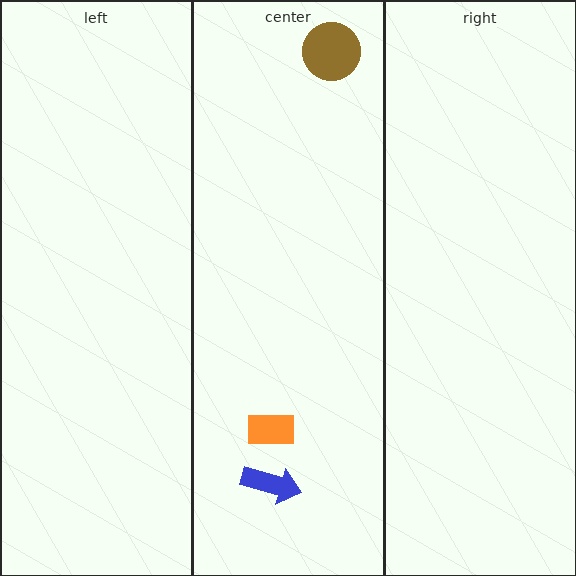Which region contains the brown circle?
The center region.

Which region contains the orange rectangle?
The center region.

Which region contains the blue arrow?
The center region.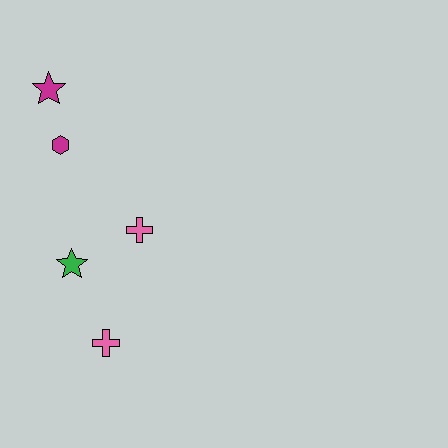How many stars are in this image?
There are 2 stars.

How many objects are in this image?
There are 5 objects.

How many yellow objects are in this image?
There are no yellow objects.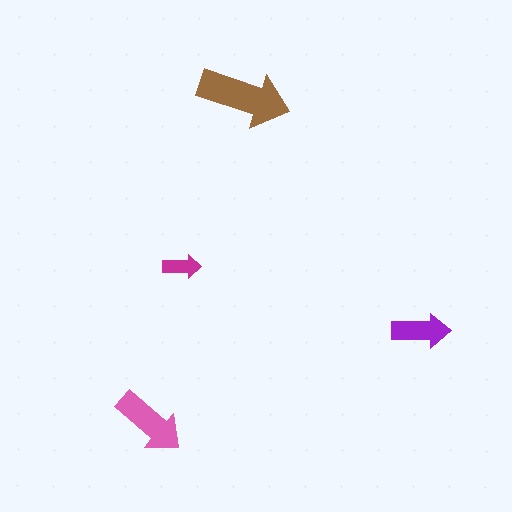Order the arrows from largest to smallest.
the brown one, the pink one, the purple one, the magenta one.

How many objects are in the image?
There are 4 objects in the image.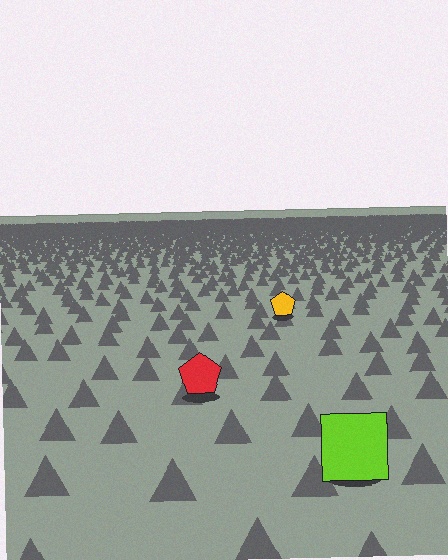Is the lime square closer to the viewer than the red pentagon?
Yes. The lime square is closer — you can tell from the texture gradient: the ground texture is coarser near it.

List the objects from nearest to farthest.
From nearest to farthest: the lime square, the red pentagon, the yellow pentagon.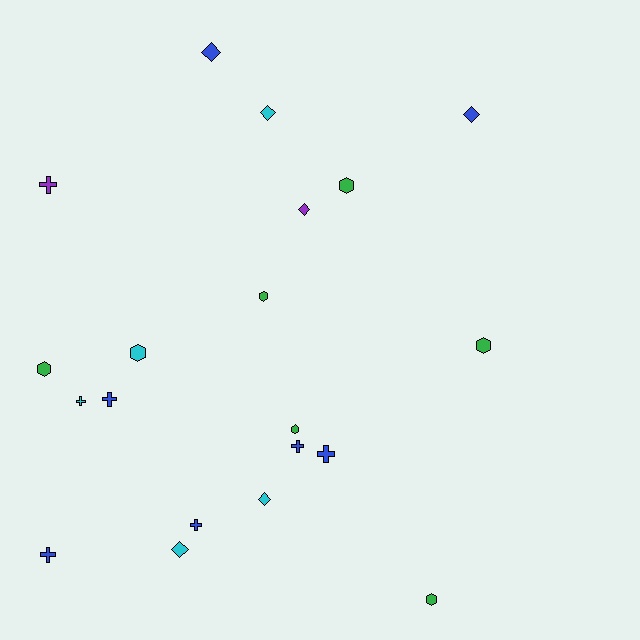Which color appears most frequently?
Blue, with 7 objects.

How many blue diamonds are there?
There are 2 blue diamonds.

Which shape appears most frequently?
Cross, with 7 objects.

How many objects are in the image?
There are 20 objects.